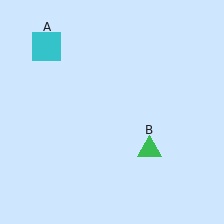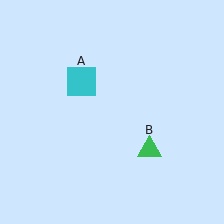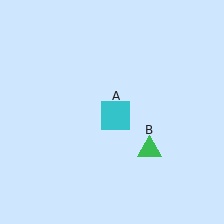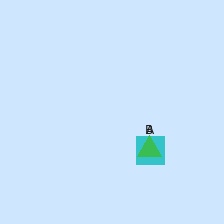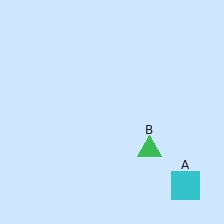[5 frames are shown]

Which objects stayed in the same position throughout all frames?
Green triangle (object B) remained stationary.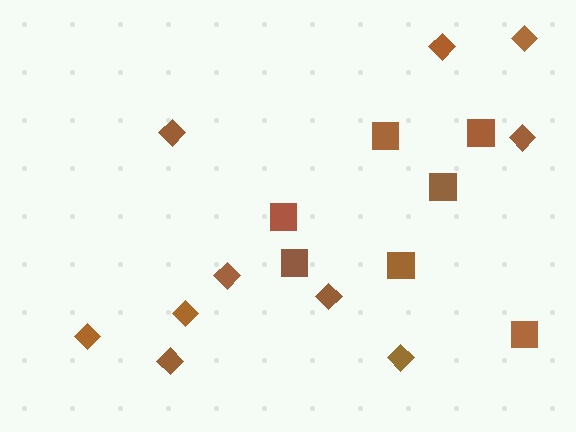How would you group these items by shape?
There are 2 groups: one group of diamonds (10) and one group of squares (7).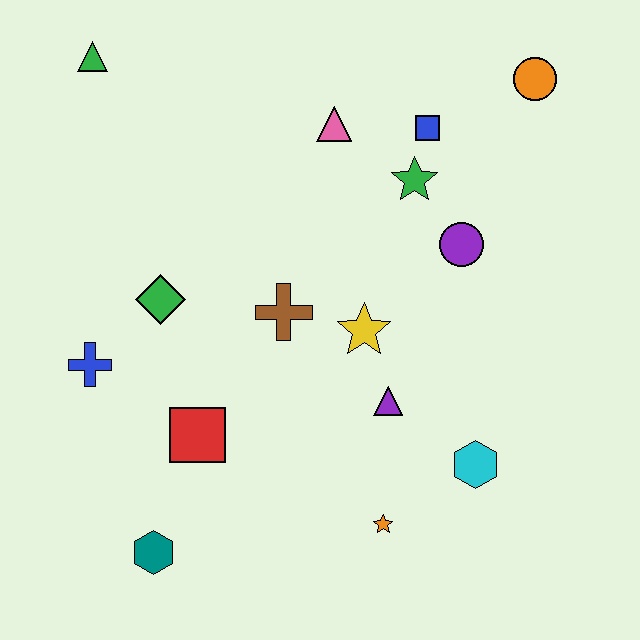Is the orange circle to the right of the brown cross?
Yes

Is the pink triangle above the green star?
Yes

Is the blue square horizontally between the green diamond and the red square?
No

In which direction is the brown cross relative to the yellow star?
The brown cross is to the left of the yellow star.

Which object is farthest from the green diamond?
The orange circle is farthest from the green diamond.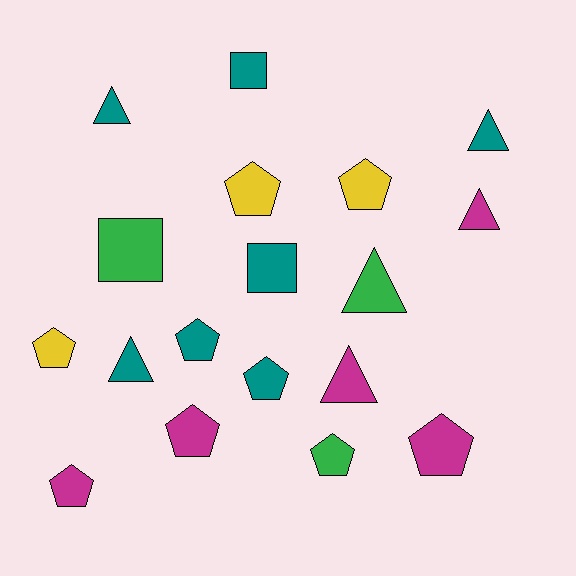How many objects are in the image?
There are 18 objects.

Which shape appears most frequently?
Pentagon, with 9 objects.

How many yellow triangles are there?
There are no yellow triangles.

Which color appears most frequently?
Teal, with 7 objects.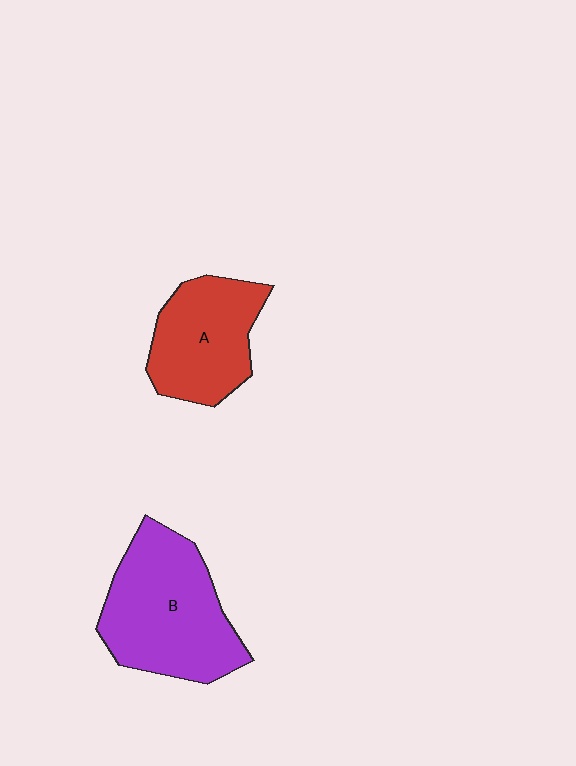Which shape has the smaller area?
Shape A (red).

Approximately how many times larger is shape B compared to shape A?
Approximately 1.4 times.